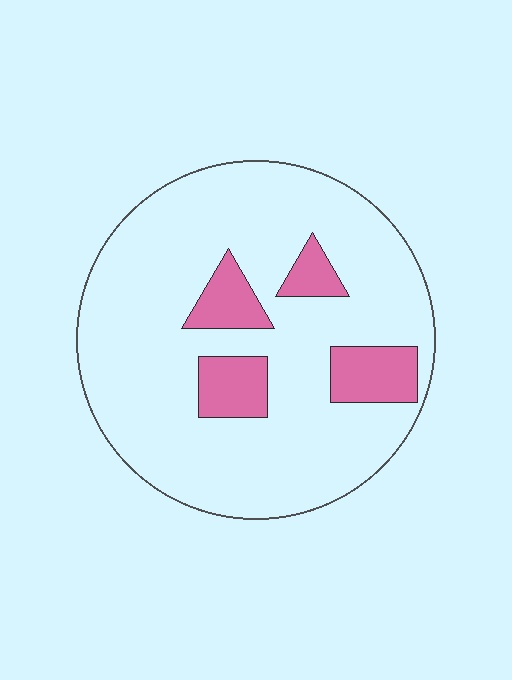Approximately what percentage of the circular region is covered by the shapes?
Approximately 15%.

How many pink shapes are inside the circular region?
4.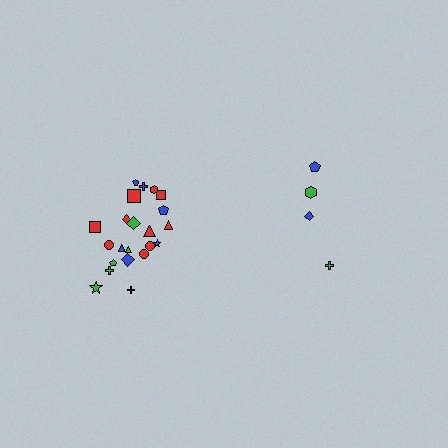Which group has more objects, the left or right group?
The left group.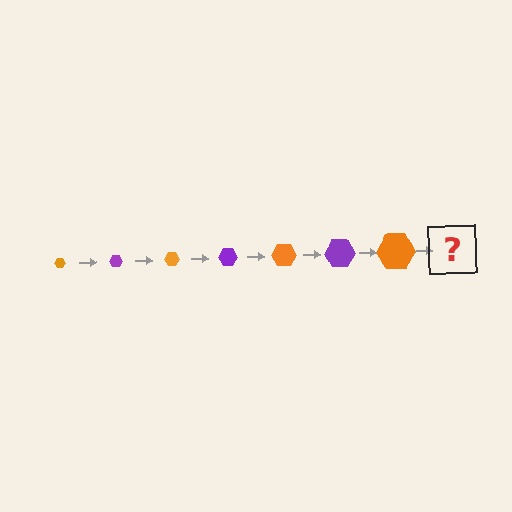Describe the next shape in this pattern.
It should be a purple hexagon, larger than the previous one.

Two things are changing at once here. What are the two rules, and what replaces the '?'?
The two rules are that the hexagon grows larger each step and the color cycles through orange and purple. The '?' should be a purple hexagon, larger than the previous one.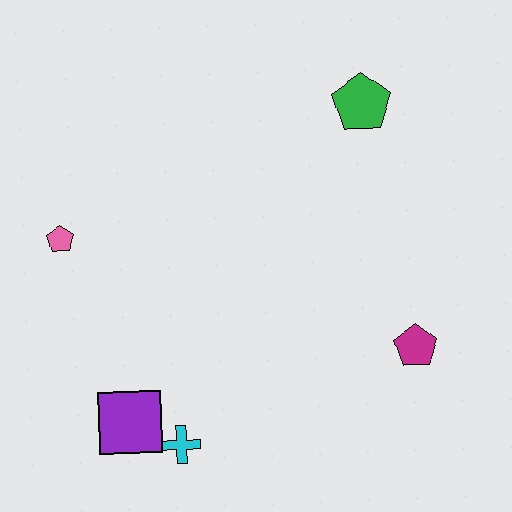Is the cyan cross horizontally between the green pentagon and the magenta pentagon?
No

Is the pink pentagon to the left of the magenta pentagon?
Yes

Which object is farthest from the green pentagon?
The purple square is farthest from the green pentagon.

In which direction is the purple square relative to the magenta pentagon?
The purple square is to the left of the magenta pentagon.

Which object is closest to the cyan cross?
The purple square is closest to the cyan cross.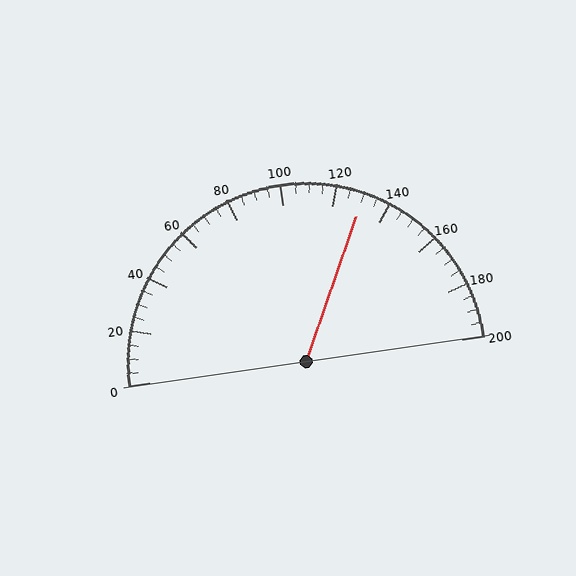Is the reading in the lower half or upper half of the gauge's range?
The reading is in the upper half of the range (0 to 200).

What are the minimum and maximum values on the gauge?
The gauge ranges from 0 to 200.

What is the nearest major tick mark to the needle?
The nearest major tick mark is 120.